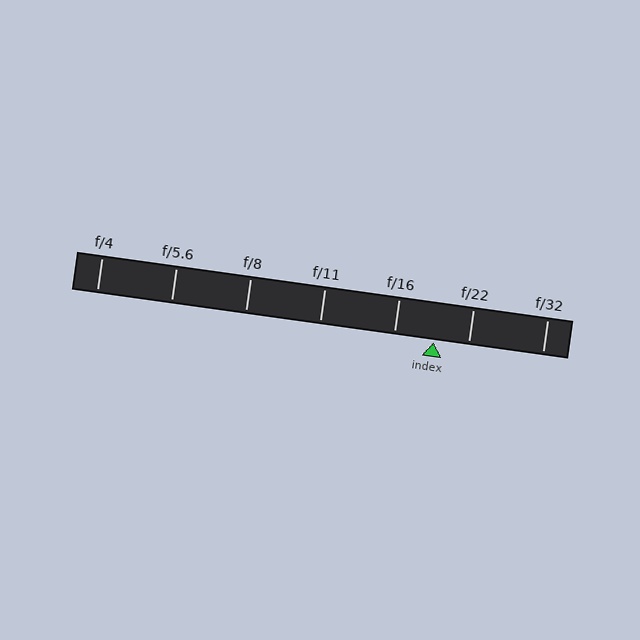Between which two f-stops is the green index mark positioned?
The index mark is between f/16 and f/22.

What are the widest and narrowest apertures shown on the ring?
The widest aperture shown is f/4 and the narrowest is f/32.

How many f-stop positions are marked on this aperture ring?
There are 7 f-stop positions marked.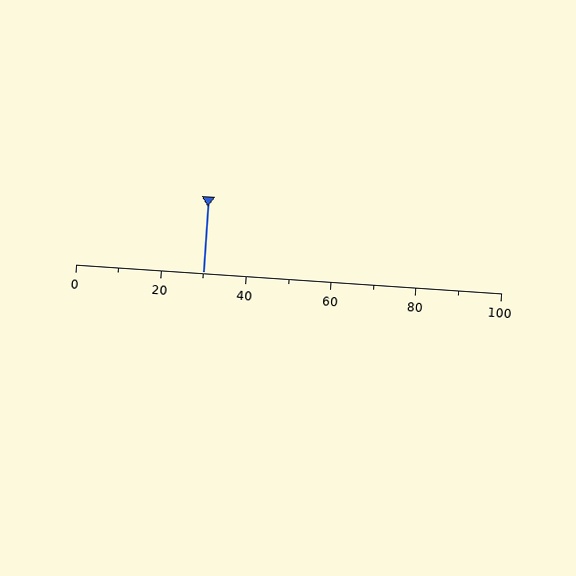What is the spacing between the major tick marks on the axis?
The major ticks are spaced 20 apart.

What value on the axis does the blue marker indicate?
The marker indicates approximately 30.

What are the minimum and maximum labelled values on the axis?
The axis runs from 0 to 100.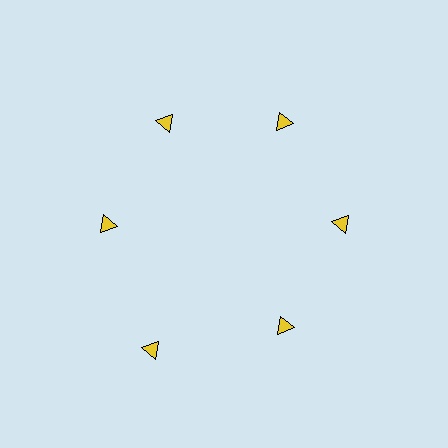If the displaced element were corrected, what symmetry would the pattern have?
It would have 6-fold rotational symmetry — the pattern would map onto itself every 60 degrees.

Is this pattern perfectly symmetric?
No. The 6 yellow triangles are arranged in a ring, but one element near the 7 o'clock position is pushed outward from the center, breaking the 6-fold rotational symmetry.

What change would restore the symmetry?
The symmetry would be restored by moving it inward, back onto the ring so that all 6 triangles sit at equal angles and equal distance from the center.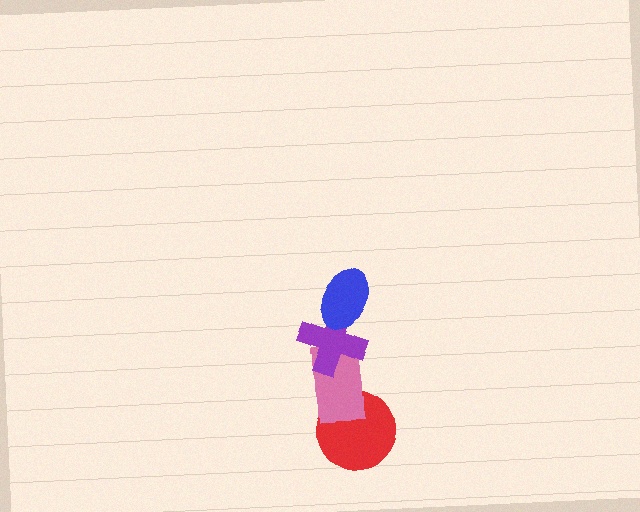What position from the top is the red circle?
The red circle is 4th from the top.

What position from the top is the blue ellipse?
The blue ellipse is 1st from the top.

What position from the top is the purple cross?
The purple cross is 2nd from the top.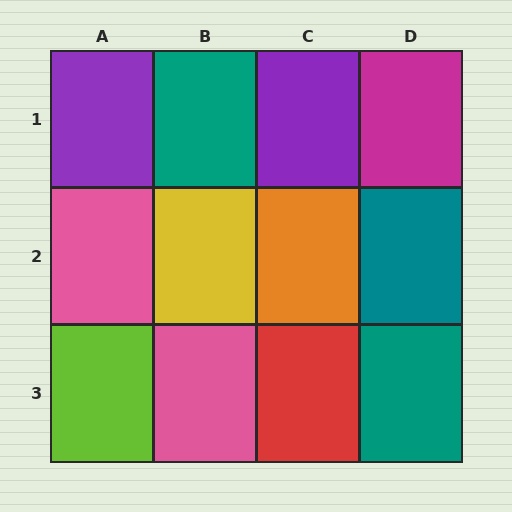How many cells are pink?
2 cells are pink.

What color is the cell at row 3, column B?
Pink.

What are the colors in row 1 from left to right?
Purple, teal, purple, magenta.